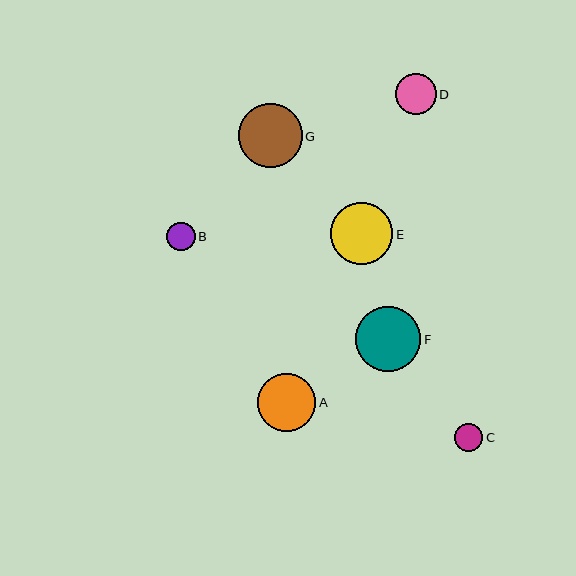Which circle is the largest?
Circle F is the largest with a size of approximately 65 pixels.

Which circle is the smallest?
Circle C is the smallest with a size of approximately 28 pixels.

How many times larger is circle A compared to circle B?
Circle A is approximately 2.0 times the size of circle B.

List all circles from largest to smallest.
From largest to smallest: F, G, E, A, D, B, C.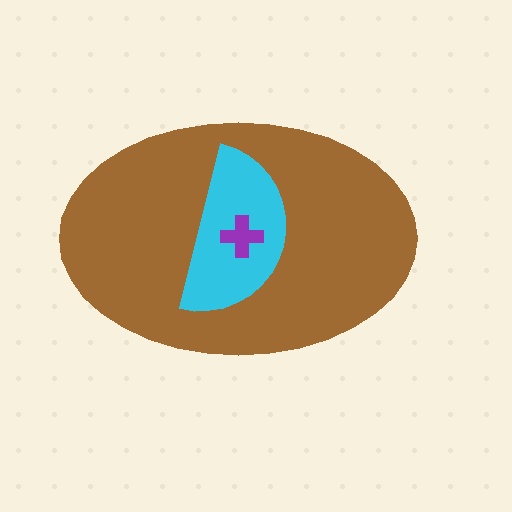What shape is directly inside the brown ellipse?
The cyan semicircle.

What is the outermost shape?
The brown ellipse.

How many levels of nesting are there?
3.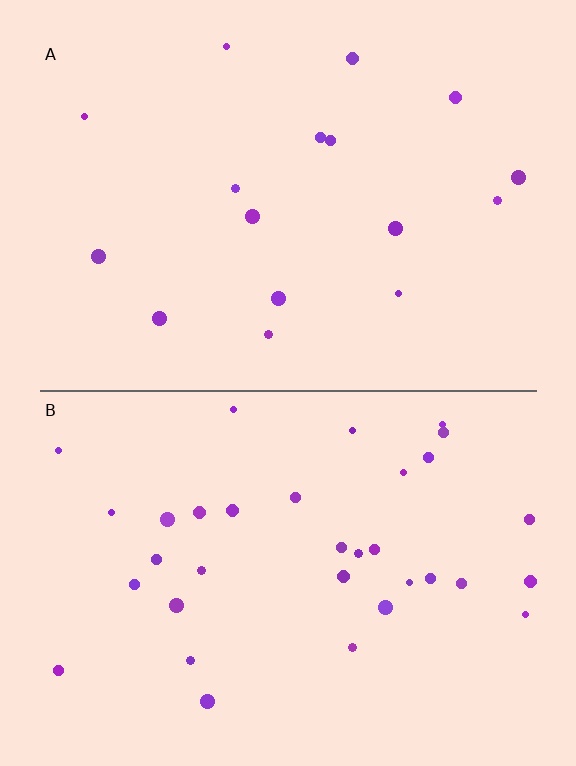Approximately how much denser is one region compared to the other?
Approximately 2.0× — region B over region A.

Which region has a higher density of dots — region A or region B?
B (the bottom).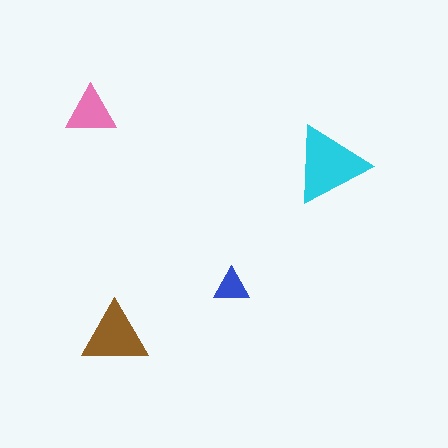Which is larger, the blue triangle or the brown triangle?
The brown one.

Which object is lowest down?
The brown triangle is bottommost.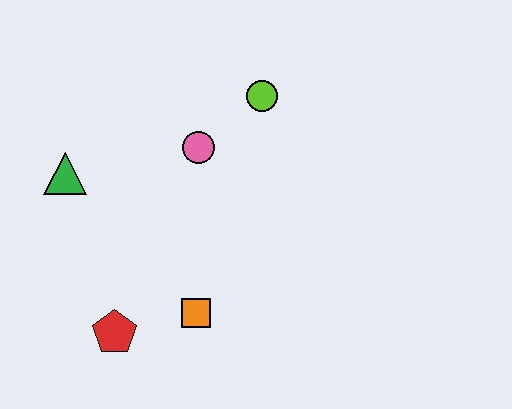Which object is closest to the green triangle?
The pink circle is closest to the green triangle.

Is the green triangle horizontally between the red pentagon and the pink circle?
No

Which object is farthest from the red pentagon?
The lime circle is farthest from the red pentagon.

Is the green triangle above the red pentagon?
Yes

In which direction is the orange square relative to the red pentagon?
The orange square is to the right of the red pentagon.